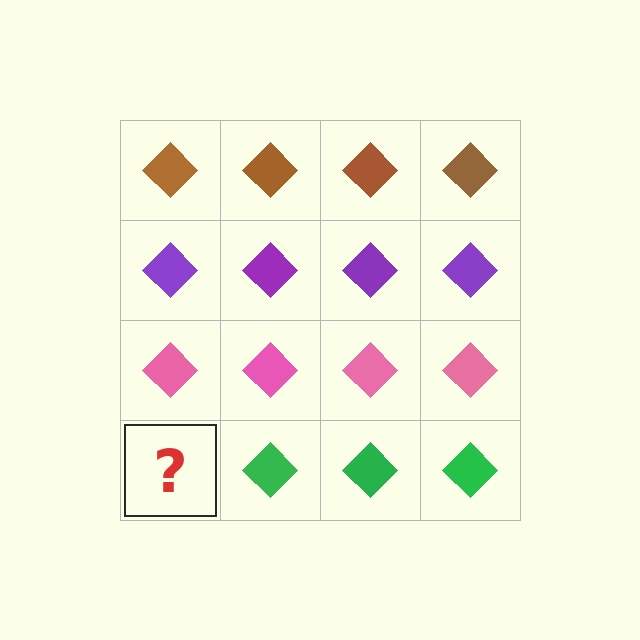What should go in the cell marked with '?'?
The missing cell should contain a green diamond.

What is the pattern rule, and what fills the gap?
The rule is that each row has a consistent color. The gap should be filled with a green diamond.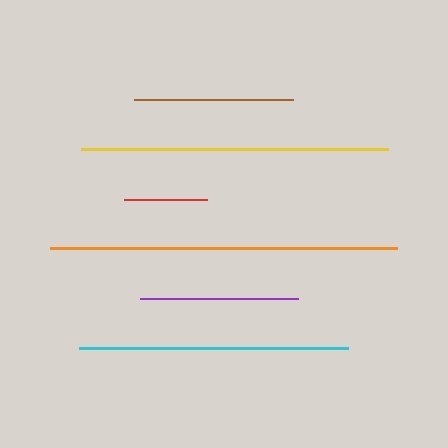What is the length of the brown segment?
The brown segment is approximately 159 pixels long.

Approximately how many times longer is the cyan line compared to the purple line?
The cyan line is approximately 1.7 times the length of the purple line.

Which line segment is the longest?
The orange line is the longest at approximately 347 pixels.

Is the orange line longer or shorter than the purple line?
The orange line is longer than the purple line.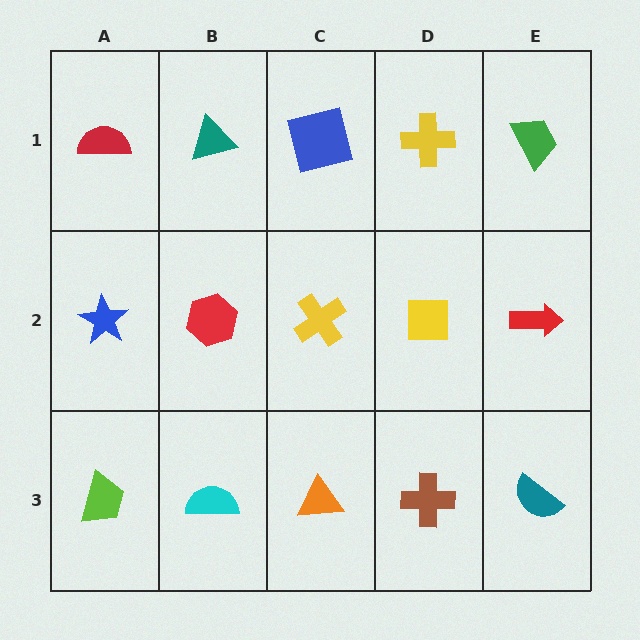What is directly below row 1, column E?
A red arrow.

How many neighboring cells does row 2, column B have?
4.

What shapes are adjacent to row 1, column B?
A red hexagon (row 2, column B), a red semicircle (row 1, column A), a blue square (row 1, column C).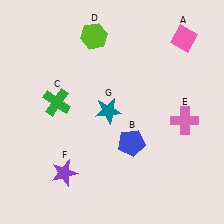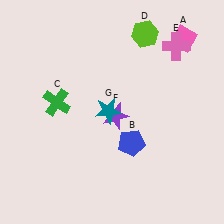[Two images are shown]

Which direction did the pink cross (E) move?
The pink cross (E) moved up.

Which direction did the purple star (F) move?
The purple star (F) moved up.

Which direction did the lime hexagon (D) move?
The lime hexagon (D) moved right.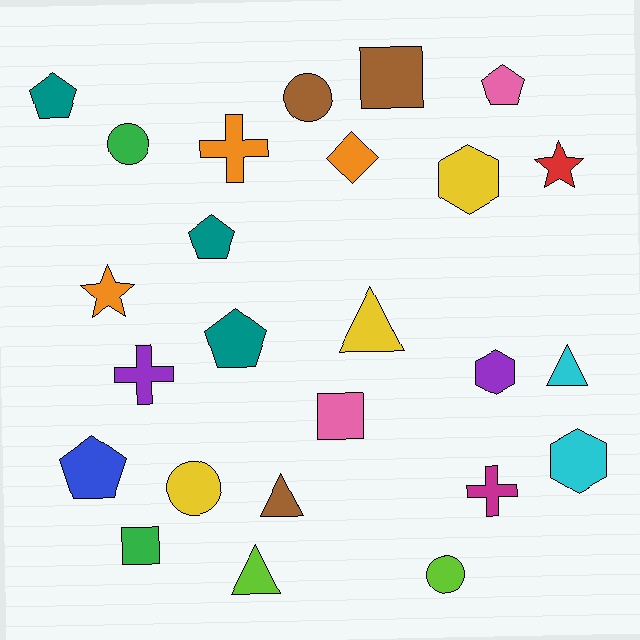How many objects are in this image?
There are 25 objects.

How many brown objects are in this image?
There are 3 brown objects.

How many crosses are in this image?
There are 3 crosses.